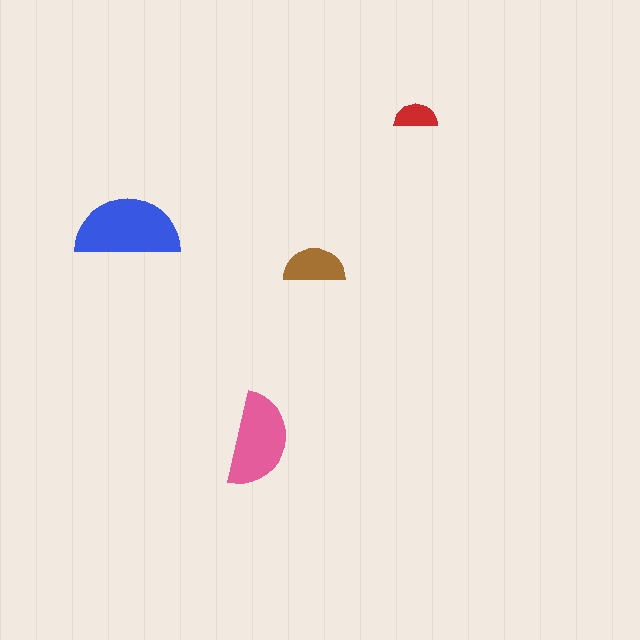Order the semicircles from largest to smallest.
the blue one, the pink one, the brown one, the red one.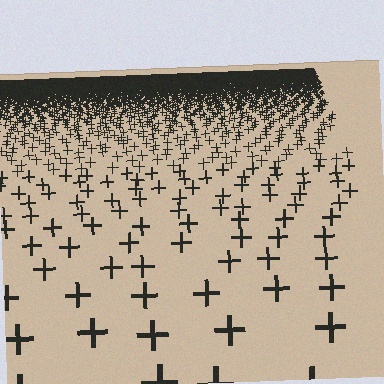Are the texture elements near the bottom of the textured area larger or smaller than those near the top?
Larger. Near the bottom, elements are closer to the viewer and appear at a bigger on-screen size.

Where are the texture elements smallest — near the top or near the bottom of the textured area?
Near the top.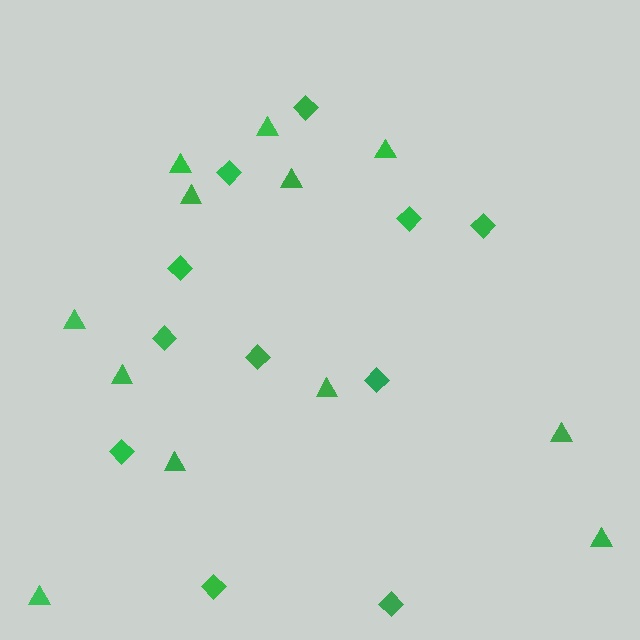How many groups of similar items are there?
There are 2 groups: one group of diamonds (11) and one group of triangles (12).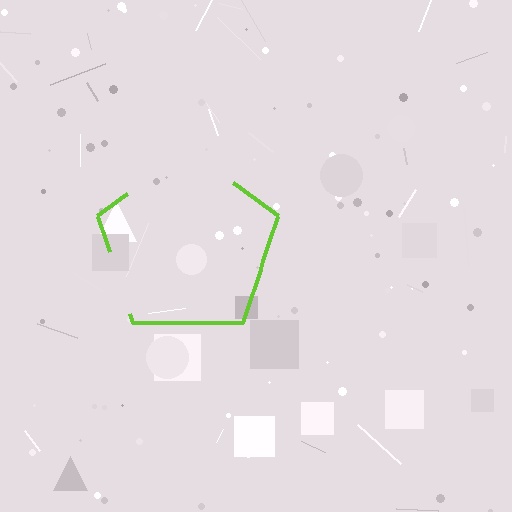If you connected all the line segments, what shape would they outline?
They would outline a pentagon.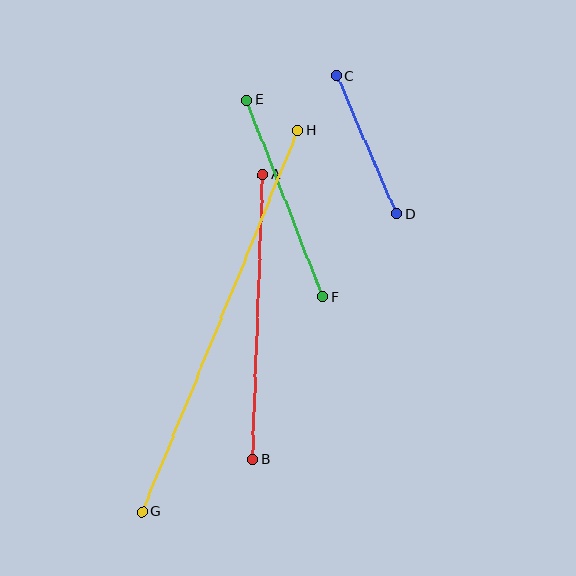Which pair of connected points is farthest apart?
Points G and H are farthest apart.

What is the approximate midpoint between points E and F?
The midpoint is at approximately (285, 199) pixels.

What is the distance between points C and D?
The distance is approximately 150 pixels.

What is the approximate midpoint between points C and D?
The midpoint is at approximately (367, 145) pixels.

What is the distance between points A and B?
The distance is approximately 285 pixels.